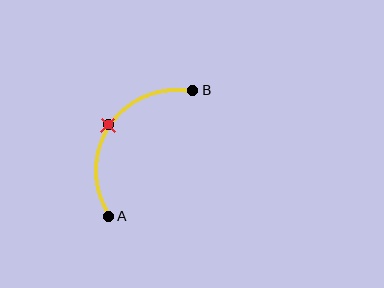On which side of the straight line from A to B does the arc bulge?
The arc bulges above and to the left of the straight line connecting A and B.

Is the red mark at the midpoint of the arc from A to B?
Yes. The red mark lies on the arc at equal arc-length from both A and B — it is the arc midpoint.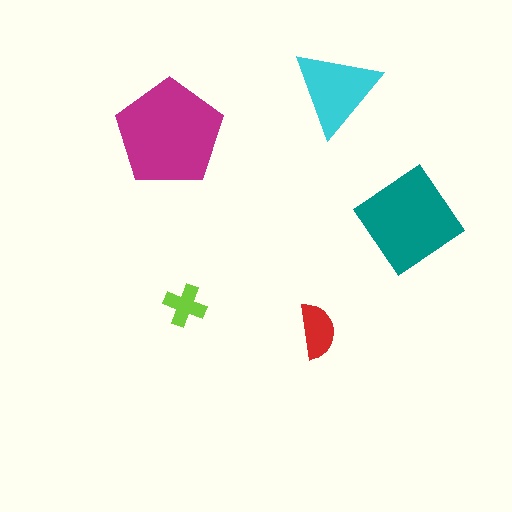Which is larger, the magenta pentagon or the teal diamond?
The magenta pentagon.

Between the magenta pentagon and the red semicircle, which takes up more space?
The magenta pentagon.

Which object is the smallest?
The lime cross.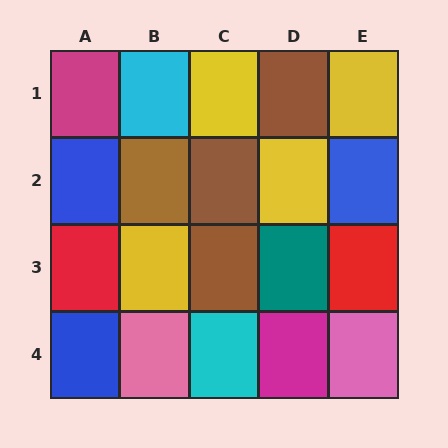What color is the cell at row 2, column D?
Yellow.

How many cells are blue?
3 cells are blue.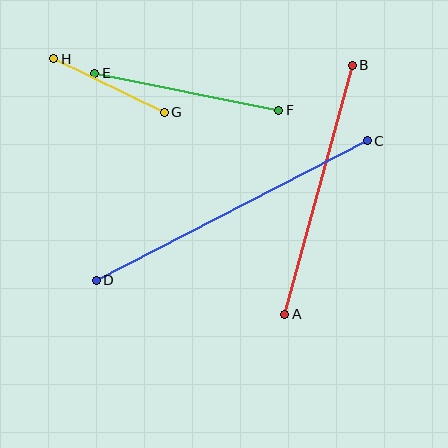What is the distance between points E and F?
The distance is approximately 188 pixels.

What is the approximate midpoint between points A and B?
The midpoint is at approximately (319, 190) pixels.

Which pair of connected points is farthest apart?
Points C and D are farthest apart.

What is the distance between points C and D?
The distance is approximately 305 pixels.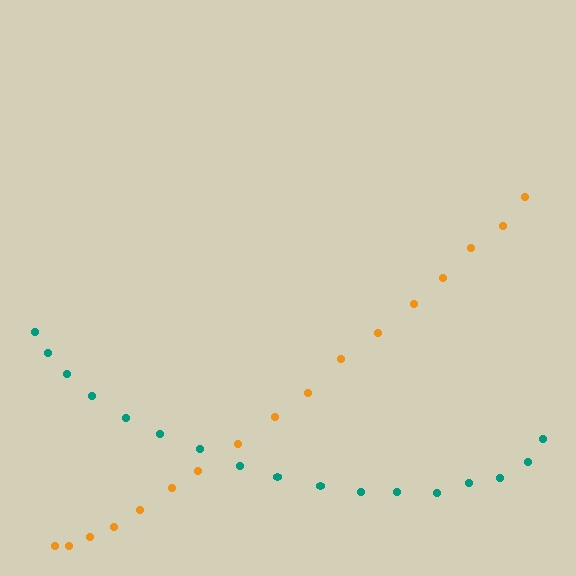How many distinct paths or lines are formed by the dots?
There are 2 distinct paths.